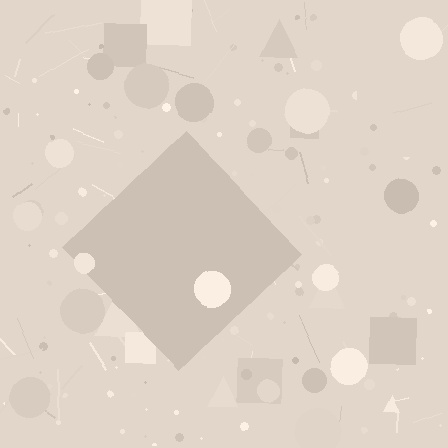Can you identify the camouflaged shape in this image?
The camouflaged shape is a diamond.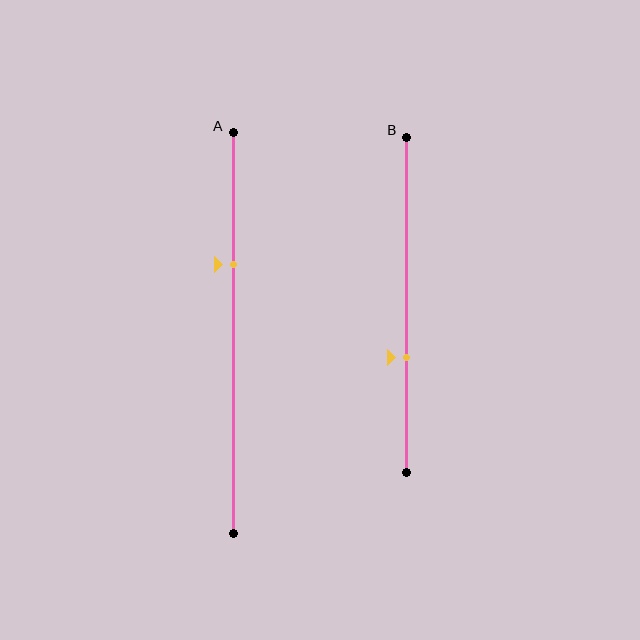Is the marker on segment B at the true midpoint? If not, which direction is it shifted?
No, the marker on segment B is shifted downward by about 16% of the segment length.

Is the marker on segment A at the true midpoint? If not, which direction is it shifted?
No, the marker on segment A is shifted upward by about 17% of the segment length.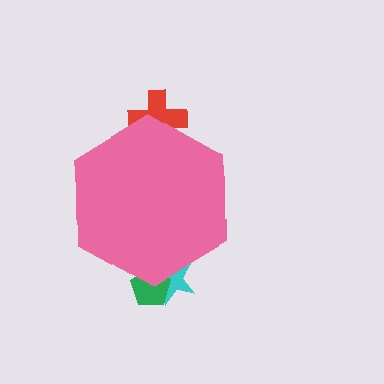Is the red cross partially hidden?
Yes, the red cross is partially hidden behind the pink hexagon.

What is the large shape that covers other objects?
A pink hexagon.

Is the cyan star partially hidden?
Yes, the cyan star is partially hidden behind the pink hexagon.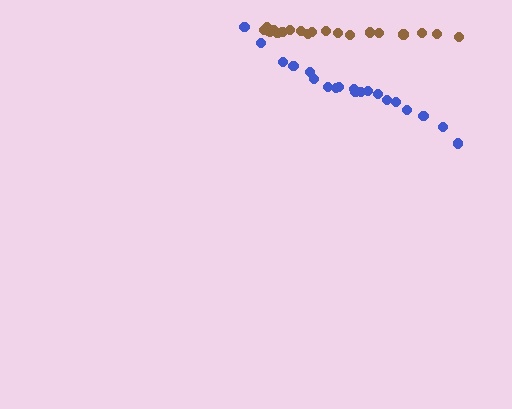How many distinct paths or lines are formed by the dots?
There are 2 distinct paths.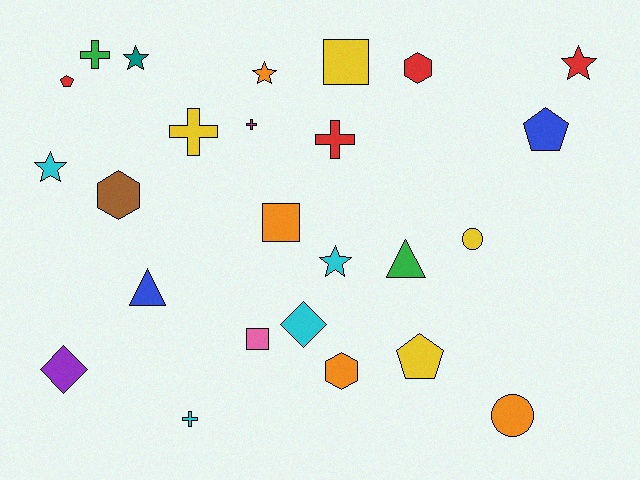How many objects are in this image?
There are 25 objects.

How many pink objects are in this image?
There is 1 pink object.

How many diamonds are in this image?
There are 2 diamonds.